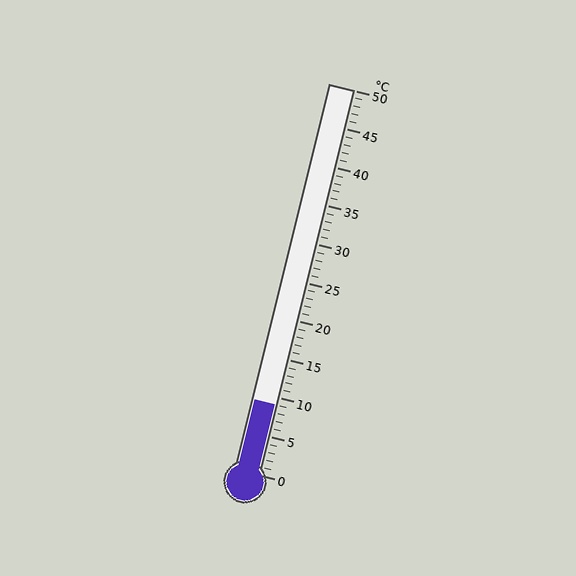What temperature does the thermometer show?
The thermometer shows approximately 9°C.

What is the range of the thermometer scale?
The thermometer scale ranges from 0°C to 50°C.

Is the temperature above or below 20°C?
The temperature is below 20°C.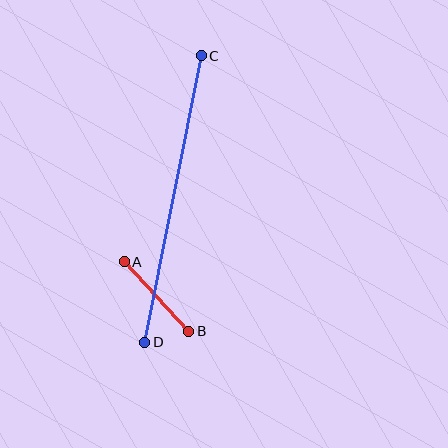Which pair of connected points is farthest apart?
Points C and D are farthest apart.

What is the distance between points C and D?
The distance is approximately 292 pixels.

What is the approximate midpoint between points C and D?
The midpoint is at approximately (173, 199) pixels.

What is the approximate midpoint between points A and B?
The midpoint is at approximately (157, 297) pixels.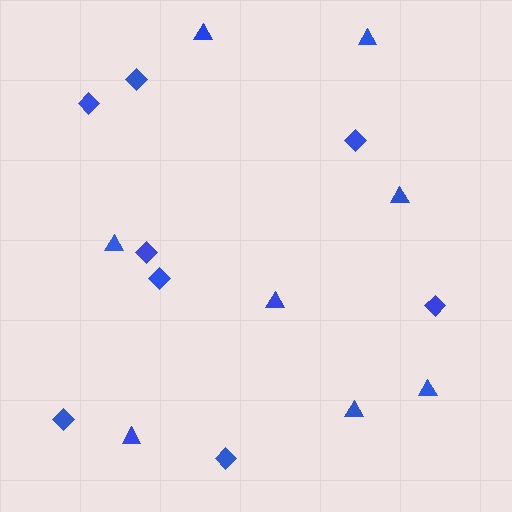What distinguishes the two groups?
There are 2 groups: one group of triangles (8) and one group of diamonds (8).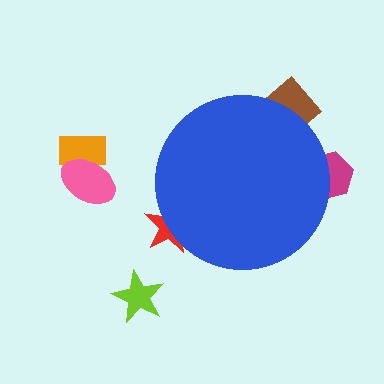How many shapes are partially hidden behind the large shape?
3 shapes are partially hidden.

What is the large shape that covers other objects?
A blue circle.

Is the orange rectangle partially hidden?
No, the orange rectangle is fully visible.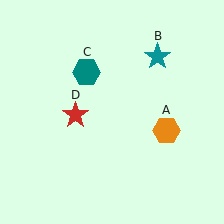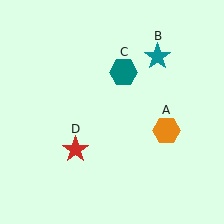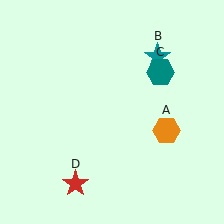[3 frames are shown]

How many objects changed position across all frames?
2 objects changed position: teal hexagon (object C), red star (object D).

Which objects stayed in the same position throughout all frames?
Orange hexagon (object A) and teal star (object B) remained stationary.